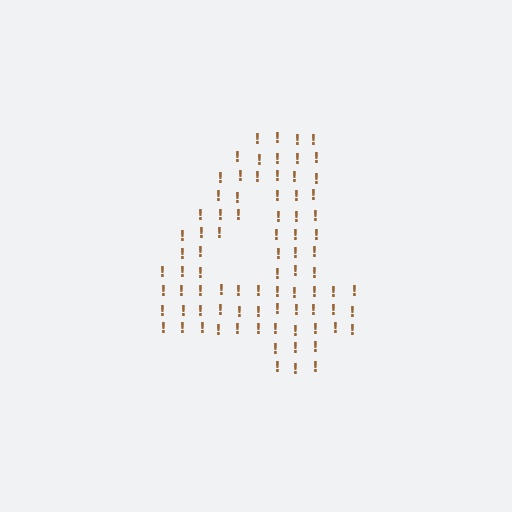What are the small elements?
The small elements are exclamation marks.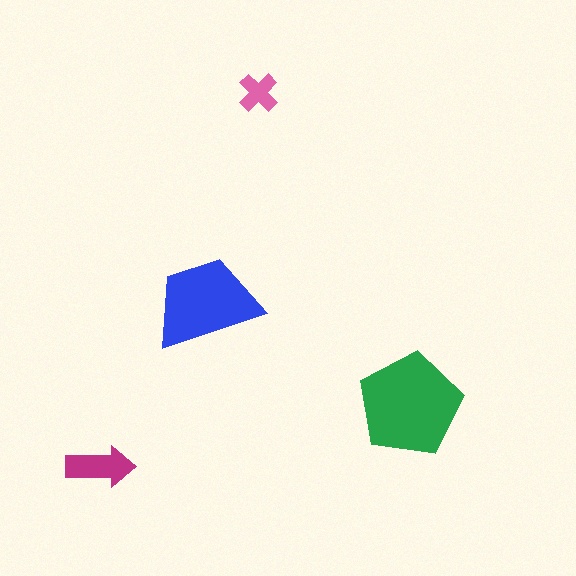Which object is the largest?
The green pentagon.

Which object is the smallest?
The pink cross.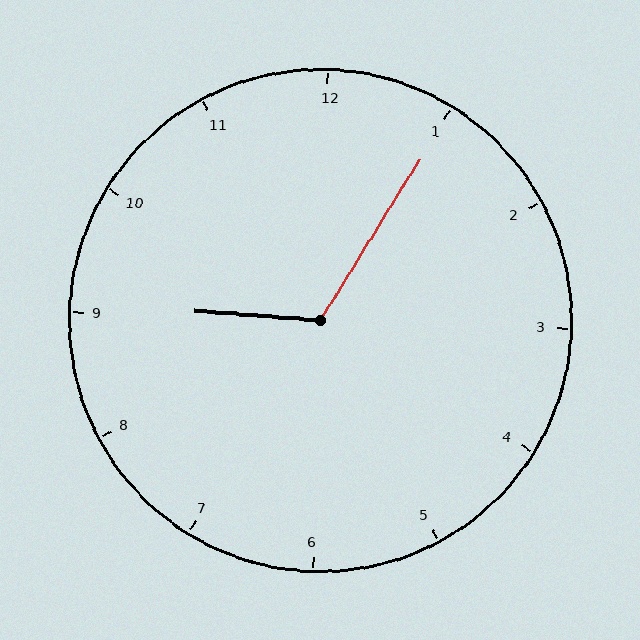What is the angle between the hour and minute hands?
Approximately 118 degrees.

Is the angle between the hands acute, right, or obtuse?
It is obtuse.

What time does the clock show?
9:05.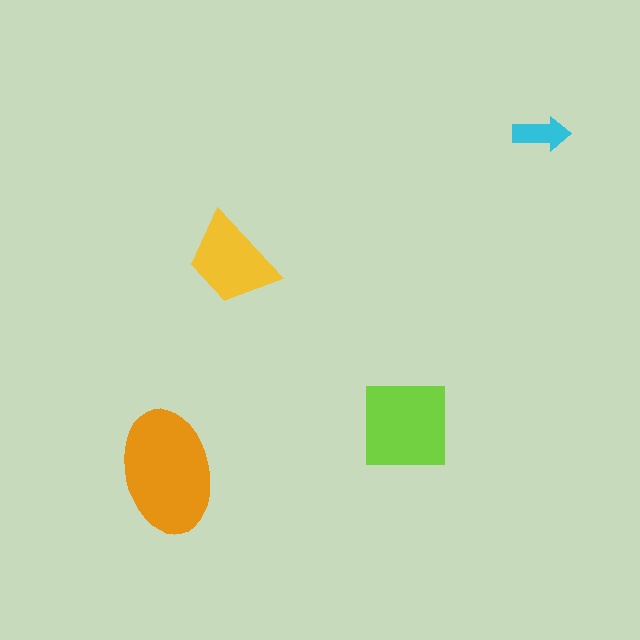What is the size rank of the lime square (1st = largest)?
2nd.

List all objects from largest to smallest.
The orange ellipse, the lime square, the yellow trapezoid, the cyan arrow.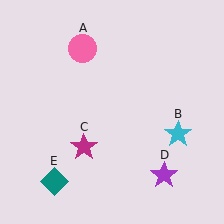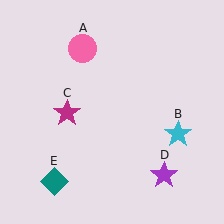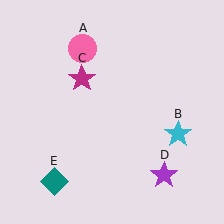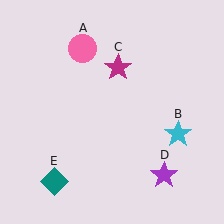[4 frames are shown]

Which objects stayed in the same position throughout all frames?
Pink circle (object A) and cyan star (object B) and purple star (object D) and teal diamond (object E) remained stationary.